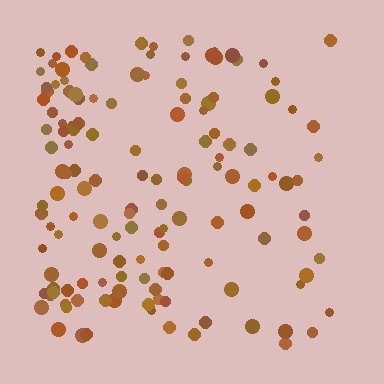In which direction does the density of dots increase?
From right to left, with the left side densest.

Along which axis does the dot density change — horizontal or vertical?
Horizontal.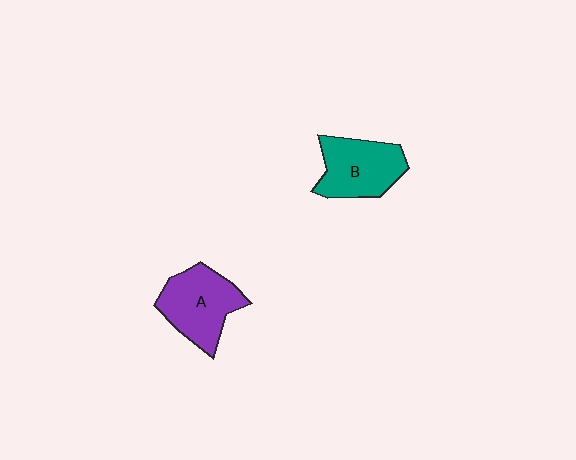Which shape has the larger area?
Shape A (purple).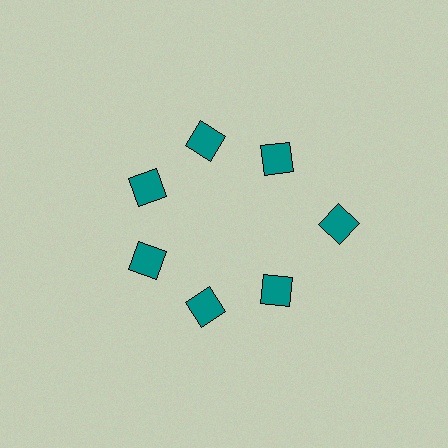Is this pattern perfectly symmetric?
No. The 7 teal squares are arranged in a ring, but one element near the 3 o'clock position is pushed outward from the center, breaking the 7-fold rotational symmetry.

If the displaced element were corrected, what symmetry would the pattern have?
It would have 7-fold rotational symmetry — the pattern would map onto itself every 51 degrees.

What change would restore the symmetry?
The symmetry would be restored by moving it inward, back onto the ring so that all 7 squares sit at equal angles and equal distance from the center.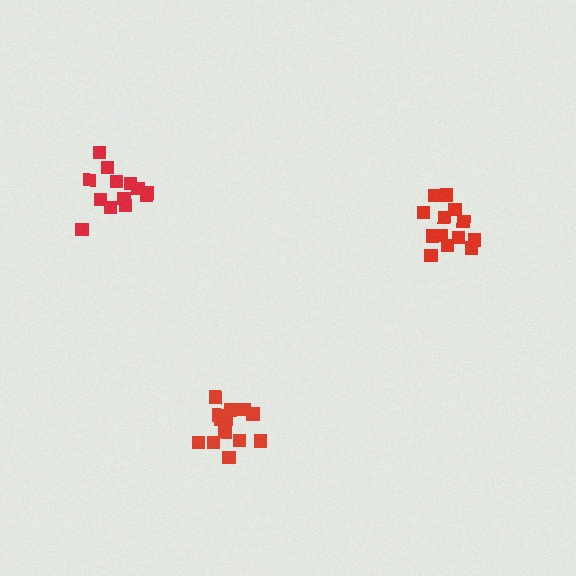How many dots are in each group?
Group 1: 13 dots, Group 2: 13 dots, Group 3: 13 dots (39 total).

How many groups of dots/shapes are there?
There are 3 groups.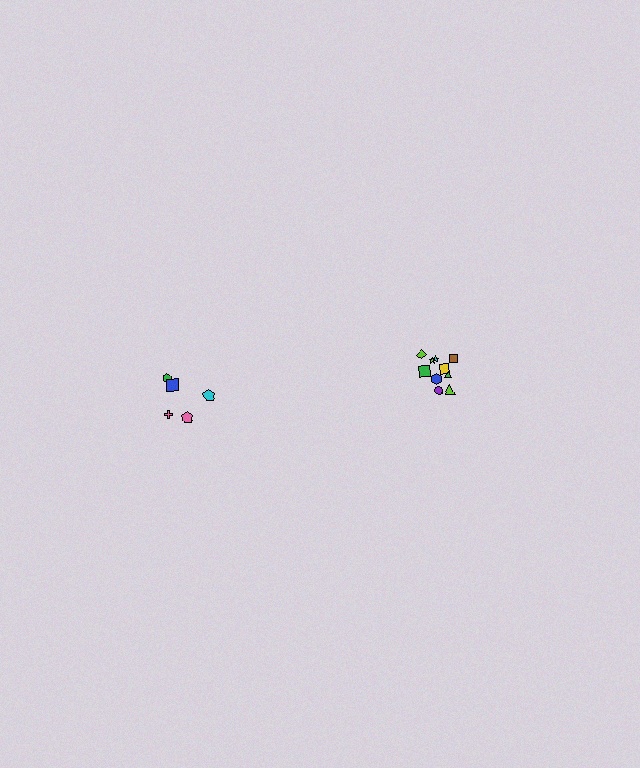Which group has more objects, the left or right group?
The right group.